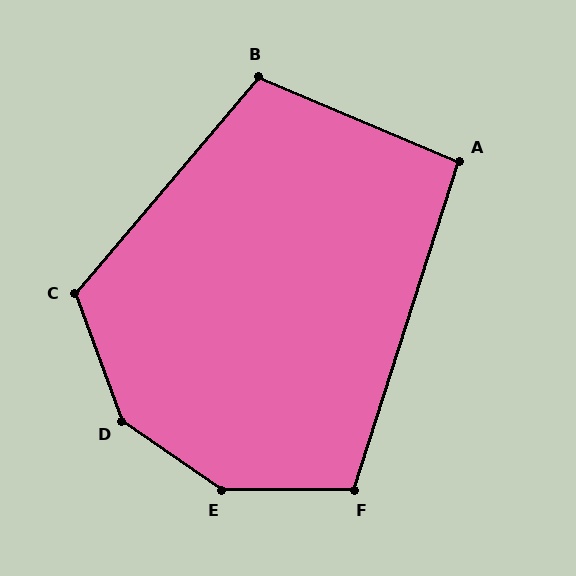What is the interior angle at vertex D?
Approximately 145 degrees (obtuse).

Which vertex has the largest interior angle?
E, at approximately 145 degrees.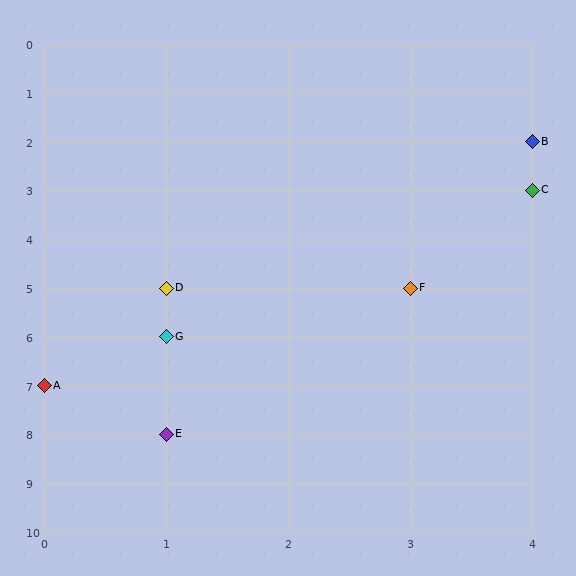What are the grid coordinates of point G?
Point G is at grid coordinates (1, 6).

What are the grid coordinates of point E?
Point E is at grid coordinates (1, 8).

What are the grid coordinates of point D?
Point D is at grid coordinates (1, 5).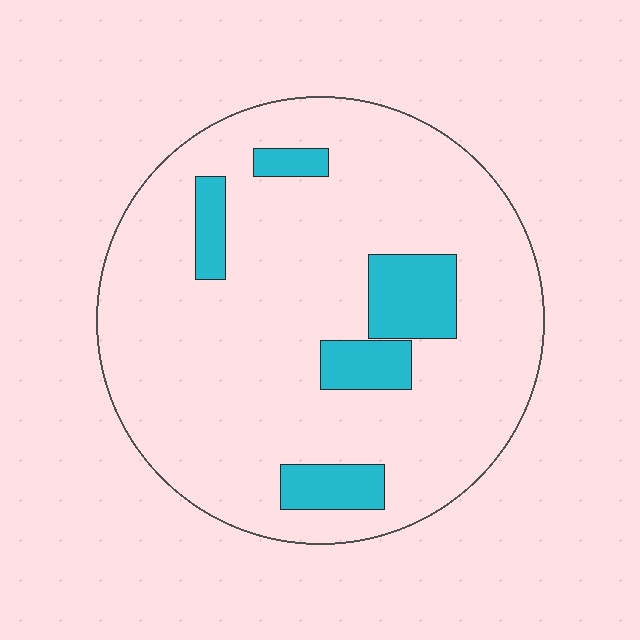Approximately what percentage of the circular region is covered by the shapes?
Approximately 15%.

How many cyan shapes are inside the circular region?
5.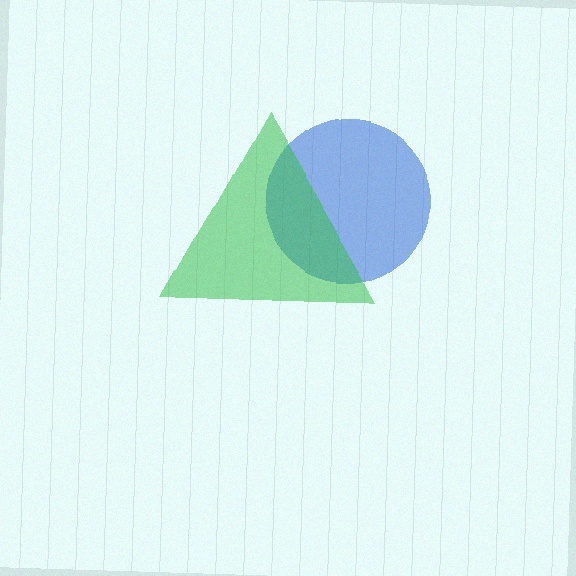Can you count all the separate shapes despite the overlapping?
Yes, there are 2 separate shapes.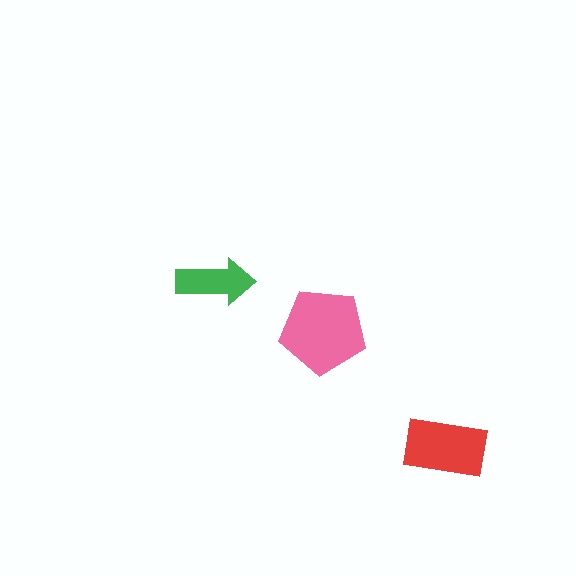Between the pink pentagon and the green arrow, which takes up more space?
The pink pentagon.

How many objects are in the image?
There are 3 objects in the image.